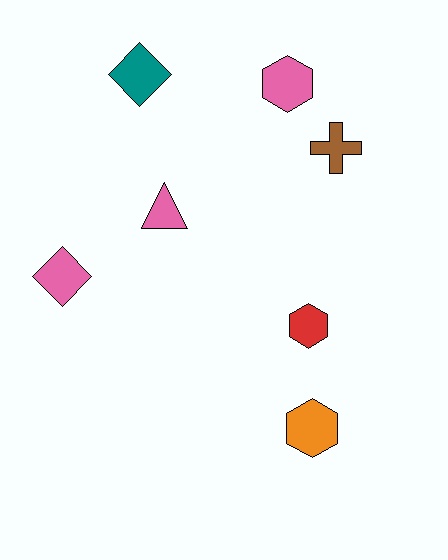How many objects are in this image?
There are 7 objects.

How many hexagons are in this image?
There are 3 hexagons.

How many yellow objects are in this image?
There are no yellow objects.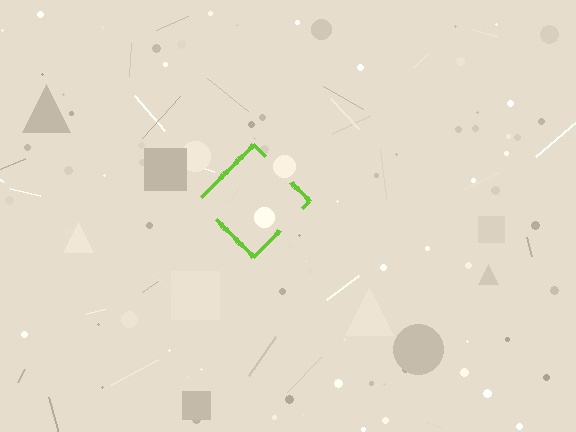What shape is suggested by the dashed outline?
The dashed outline suggests a diamond.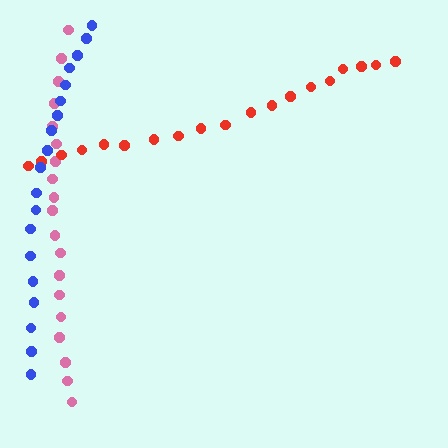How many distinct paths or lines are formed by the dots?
There are 3 distinct paths.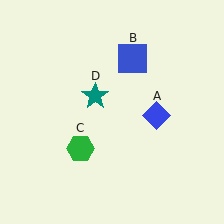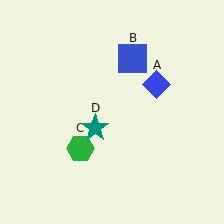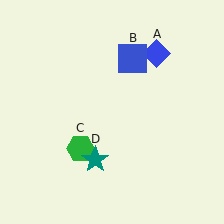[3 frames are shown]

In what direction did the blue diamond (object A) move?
The blue diamond (object A) moved up.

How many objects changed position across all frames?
2 objects changed position: blue diamond (object A), teal star (object D).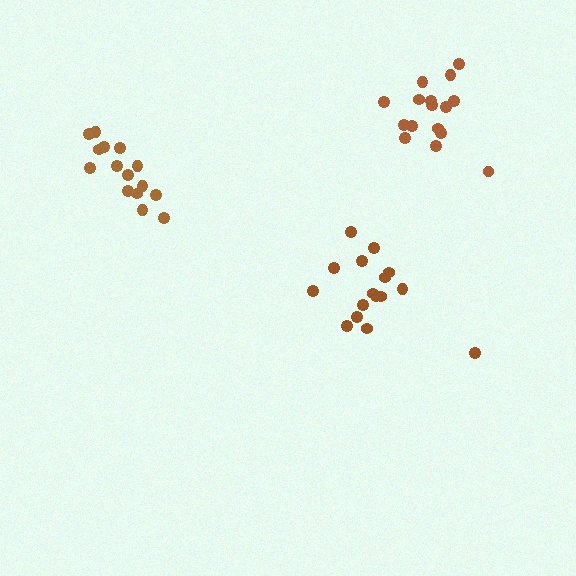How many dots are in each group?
Group 1: 15 dots, Group 2: 16 dots, Group 3: 16 dots (47 total).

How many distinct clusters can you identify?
There are 3 distinct clusters.